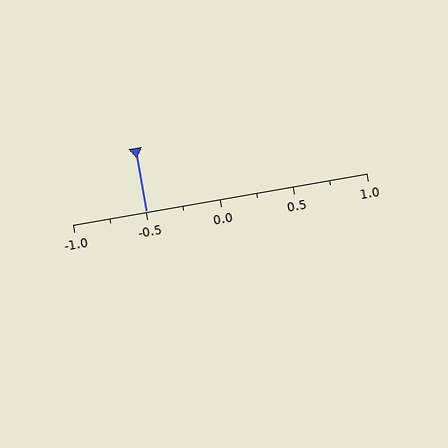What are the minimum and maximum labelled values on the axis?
The axis runs from -1.0 to 1.0.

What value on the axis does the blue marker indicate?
The marker indicates approximately -0.5.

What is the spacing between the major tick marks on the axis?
The major ticks are spaced 0.5 apart.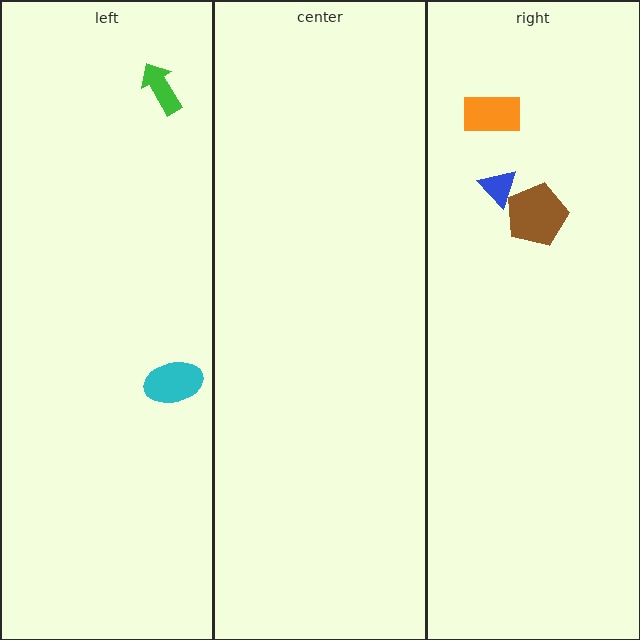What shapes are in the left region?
The green arrow, the cyan ellipse.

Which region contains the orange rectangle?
The right region.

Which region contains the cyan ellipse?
The left region.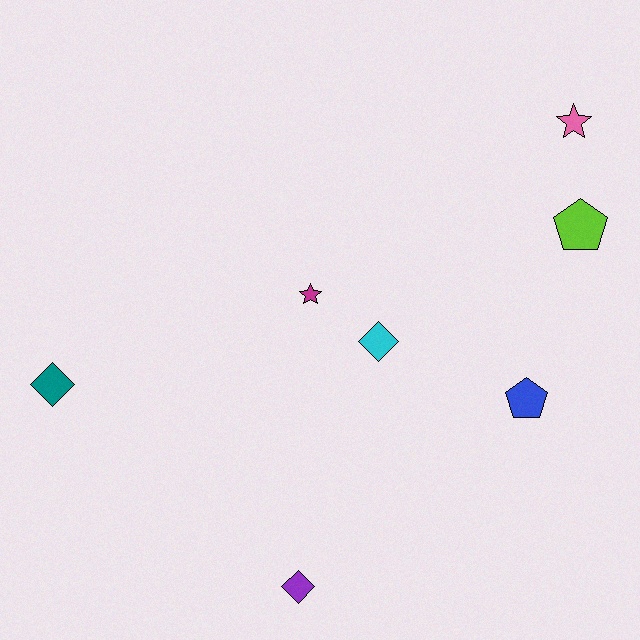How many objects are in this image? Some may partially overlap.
There are 7 objects.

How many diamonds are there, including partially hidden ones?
There are 3 diamonds.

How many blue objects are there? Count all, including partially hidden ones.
There is 1 blue object.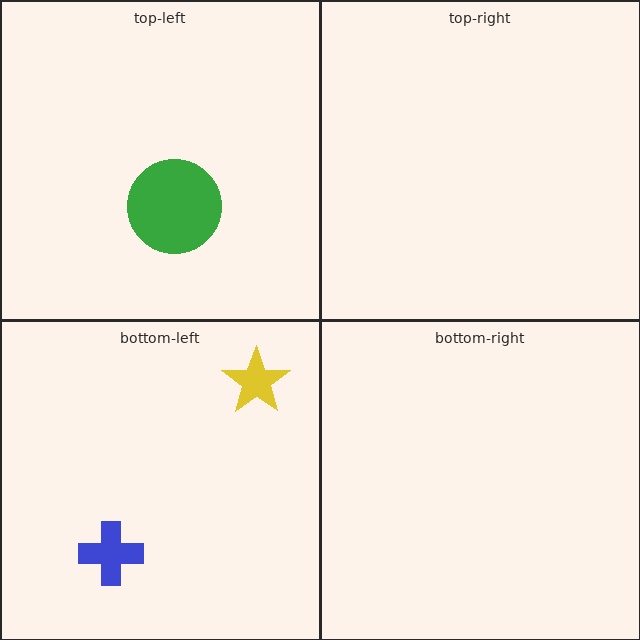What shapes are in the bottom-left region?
The yellow star, the blue cross.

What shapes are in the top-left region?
The green circle.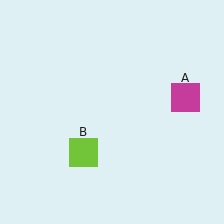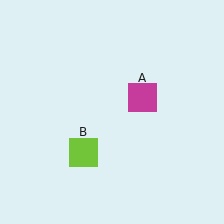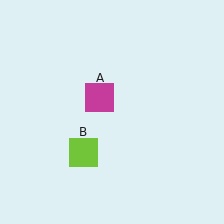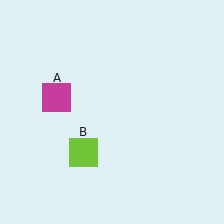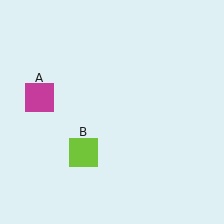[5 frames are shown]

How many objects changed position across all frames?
1 object changed position: magenta square (object A).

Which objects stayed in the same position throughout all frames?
Lime square (object B) remained stationary.